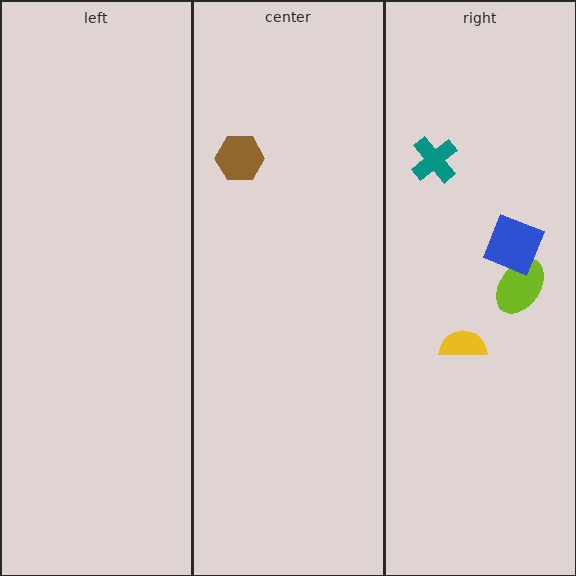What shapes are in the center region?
The brown hexagon.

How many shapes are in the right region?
4.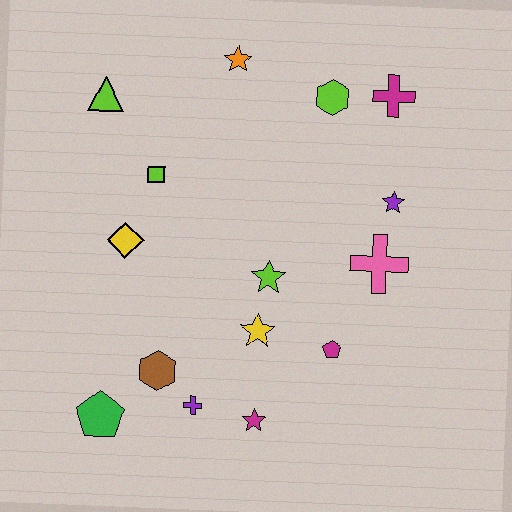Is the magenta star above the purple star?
No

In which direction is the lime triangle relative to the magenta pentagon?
The lime triangle is above the magenta pentagon.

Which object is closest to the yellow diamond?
The lime square is closest to the yellow diamond.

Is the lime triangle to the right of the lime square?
No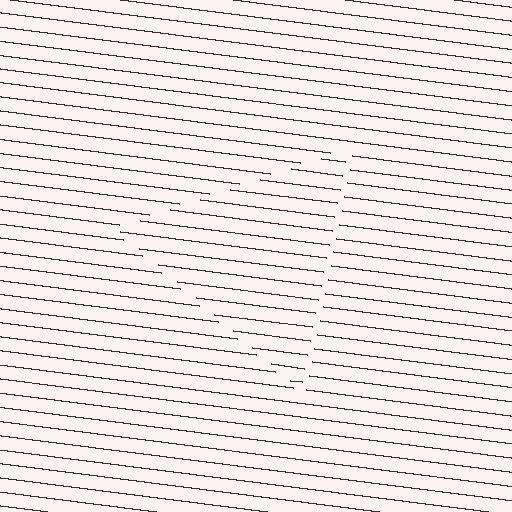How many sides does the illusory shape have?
3 sides — the line-ends trace a triangle.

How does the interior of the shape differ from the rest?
The interior of the shape contains the same grating, shifted by half a period — the contour is defined by the phase discontinuity where line-ends from the inner and outer gratings abut.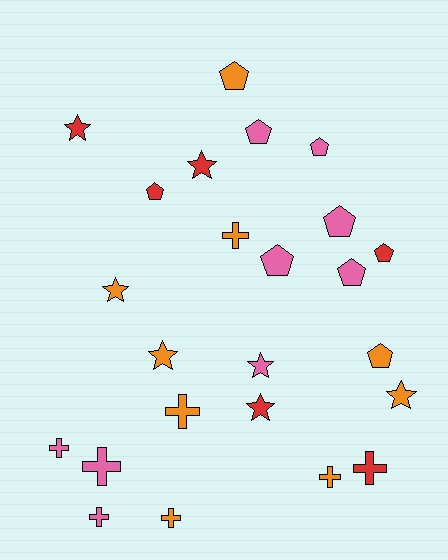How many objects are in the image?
There are 24 objects.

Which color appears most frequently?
Pink, with 9 objects.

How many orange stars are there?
There are 3 orange stars.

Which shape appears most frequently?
Pentagon, with 9 objects.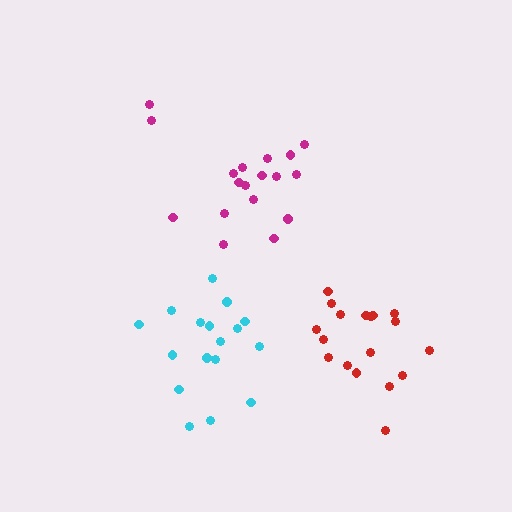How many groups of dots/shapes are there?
There are 3 groups.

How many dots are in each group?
Group 1: 18 dots, Group 2: 17 dots, Group 3: 18 dots (53 total).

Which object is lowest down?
The cyan cluster is bottommost.